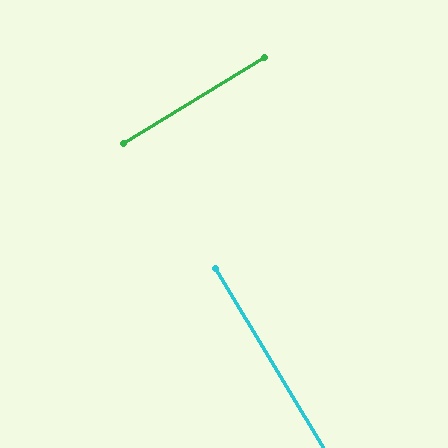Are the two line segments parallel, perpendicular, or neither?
Perpendicular — they meet at approximately 90°.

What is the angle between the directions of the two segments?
Approximately 90 degrees.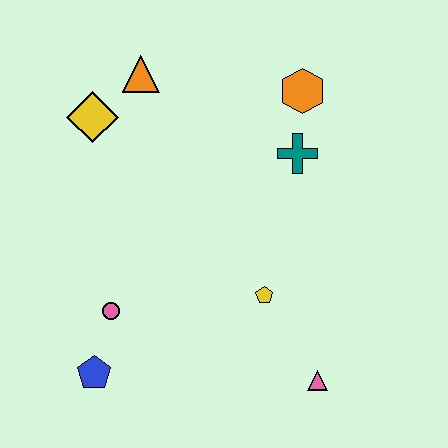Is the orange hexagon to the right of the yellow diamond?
Yes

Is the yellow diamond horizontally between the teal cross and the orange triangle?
No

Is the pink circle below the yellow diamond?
Yes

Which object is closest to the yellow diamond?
The orange triangle is closest to the yellow diamond.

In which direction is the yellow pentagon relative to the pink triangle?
The yellow pentagon is above the pink triangle.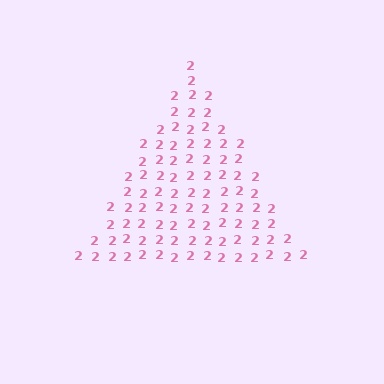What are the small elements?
The small elements are digit 2's.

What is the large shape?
The large shape is a triangle.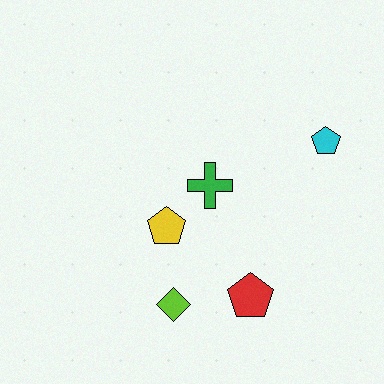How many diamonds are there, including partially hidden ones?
There is 1 diamond.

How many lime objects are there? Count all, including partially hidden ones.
There is 1 lime object.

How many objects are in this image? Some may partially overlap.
There are 5 objects.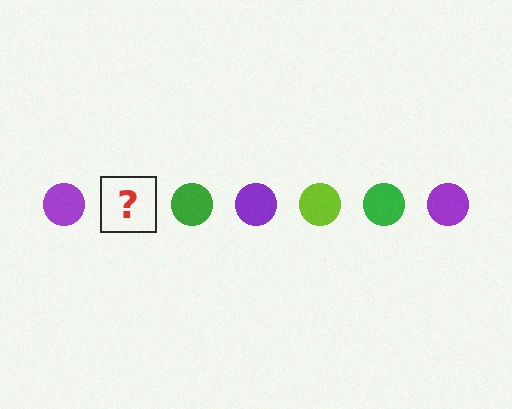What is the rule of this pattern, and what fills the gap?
The rule is that the pattern cycles through purple, lime, green circles. The gap should be filled with a lime circle.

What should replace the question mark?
The question mark should be replaced with a lime circle.